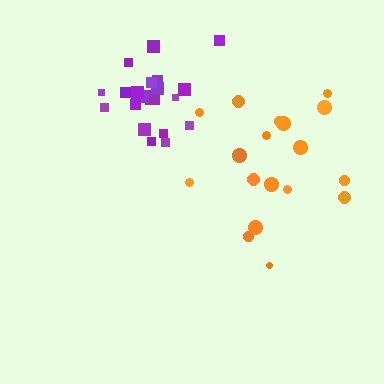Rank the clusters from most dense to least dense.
purple, orange.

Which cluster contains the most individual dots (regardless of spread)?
Purple (20).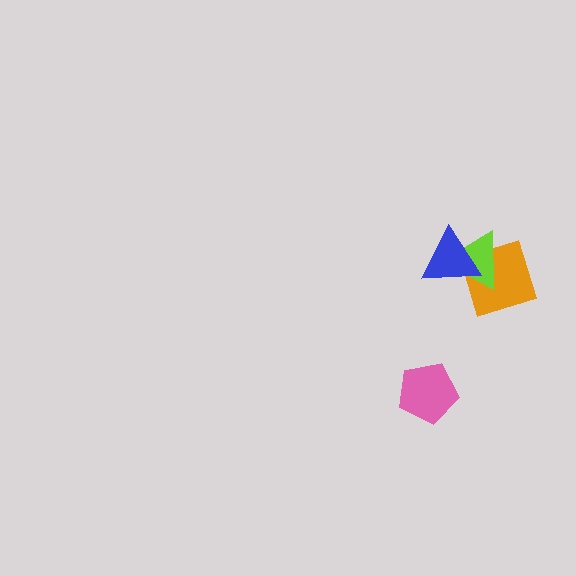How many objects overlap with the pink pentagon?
0 objects overlap with the pink pentagon.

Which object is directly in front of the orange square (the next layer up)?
The lime triangle is directly in front of the orange square.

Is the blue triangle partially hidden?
No, no other shape covers it.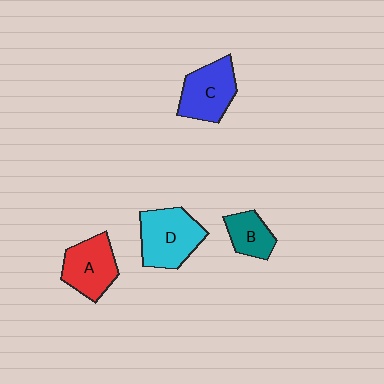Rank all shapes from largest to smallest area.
From largest to smallest: D (cyan), C (blue), A (red), B (teal).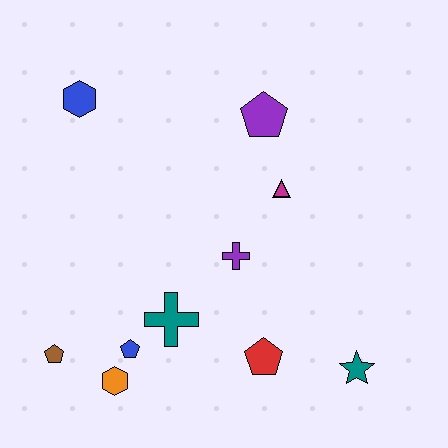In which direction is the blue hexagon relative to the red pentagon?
The blue hexagon is above the red pentagon.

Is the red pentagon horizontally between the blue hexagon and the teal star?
Yes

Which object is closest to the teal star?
The red pentagon is closest to the teal star.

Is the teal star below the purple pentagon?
Yes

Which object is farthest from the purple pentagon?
The brown pentagon is farthest from the purple pentagon.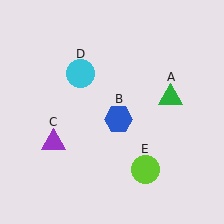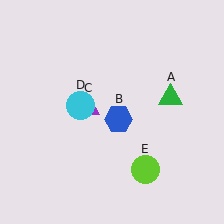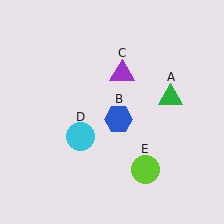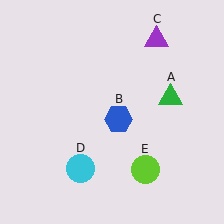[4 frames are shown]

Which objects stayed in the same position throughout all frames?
Green triangle (object A) and blue hexagon (object B) and lime circle (object E) remained stationary.